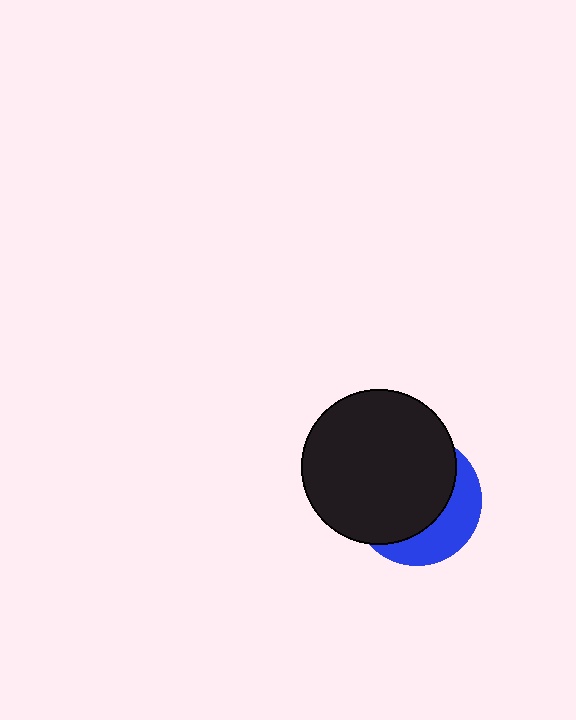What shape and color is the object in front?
The object in front is a black circle.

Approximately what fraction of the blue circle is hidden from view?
Roughly 67% of the blue circle is hidden behind the black circle.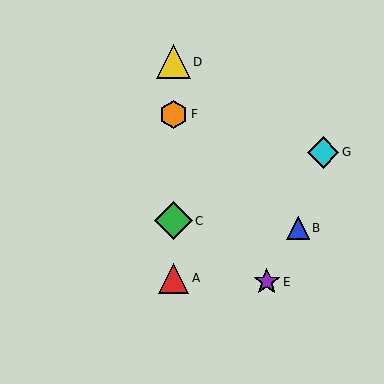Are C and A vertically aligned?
Yes, both are at x≈173.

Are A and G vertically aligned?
No, A is at x≈173 and G is at x≈323.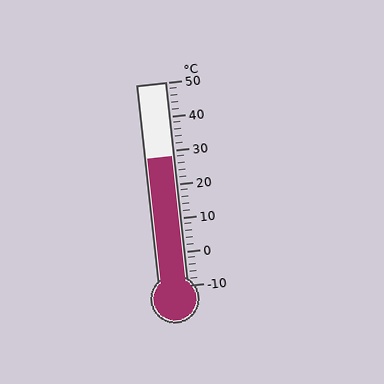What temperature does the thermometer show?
The thermometer shows approximately 28°C.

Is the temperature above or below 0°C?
The temperature is above 0°C.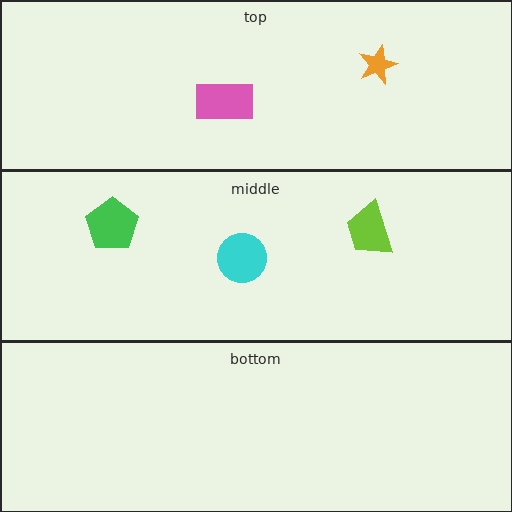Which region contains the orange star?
The top region.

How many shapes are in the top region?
2.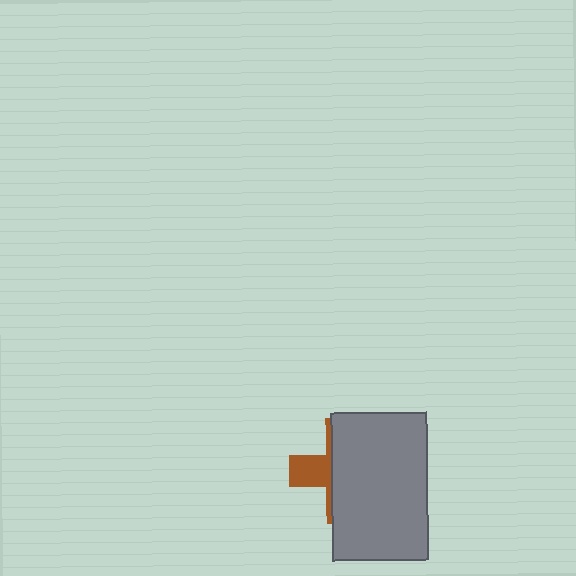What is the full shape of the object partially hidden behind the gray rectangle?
The partially hidden object is a brown cross.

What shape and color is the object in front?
The object in front is a gray rectangle.